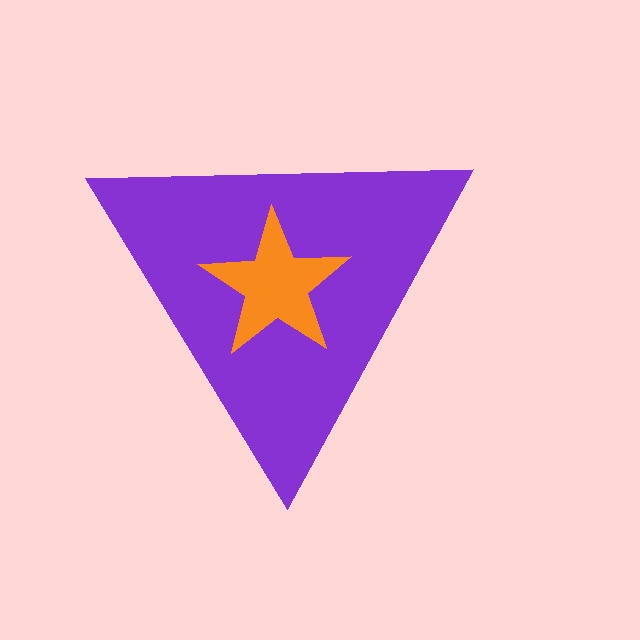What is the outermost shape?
The purple triangle.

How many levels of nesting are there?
2.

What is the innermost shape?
The orange star.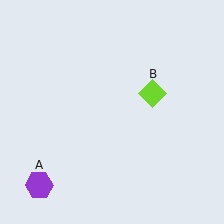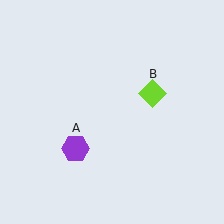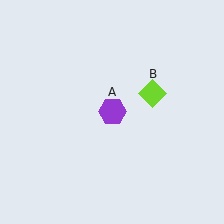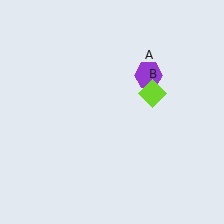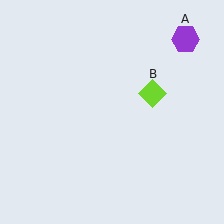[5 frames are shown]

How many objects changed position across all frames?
1 object changed position: purple hexagon (object A).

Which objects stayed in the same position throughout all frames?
Lime diamond (object B) remained stationary.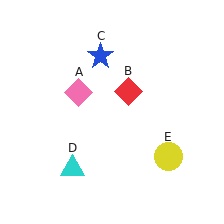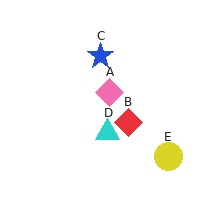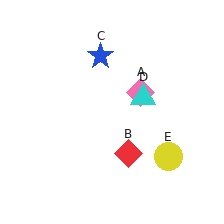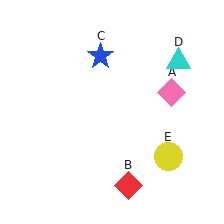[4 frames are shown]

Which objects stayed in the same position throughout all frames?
Blue star (object C) and yellow circle (object E) remained stationary.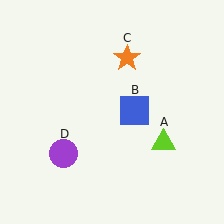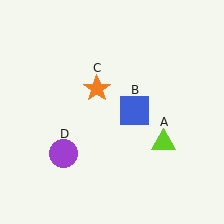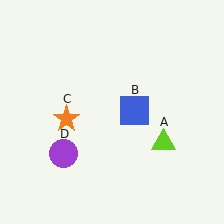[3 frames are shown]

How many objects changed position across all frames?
1 object changed position: orange star (object C).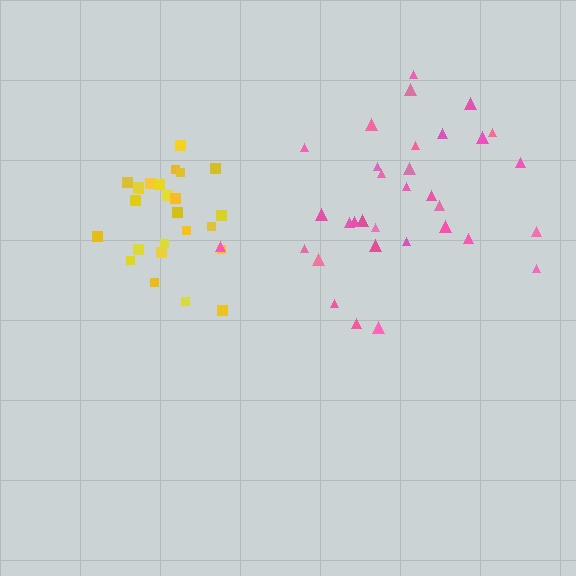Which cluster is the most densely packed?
Yellow.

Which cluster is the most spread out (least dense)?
Pink.